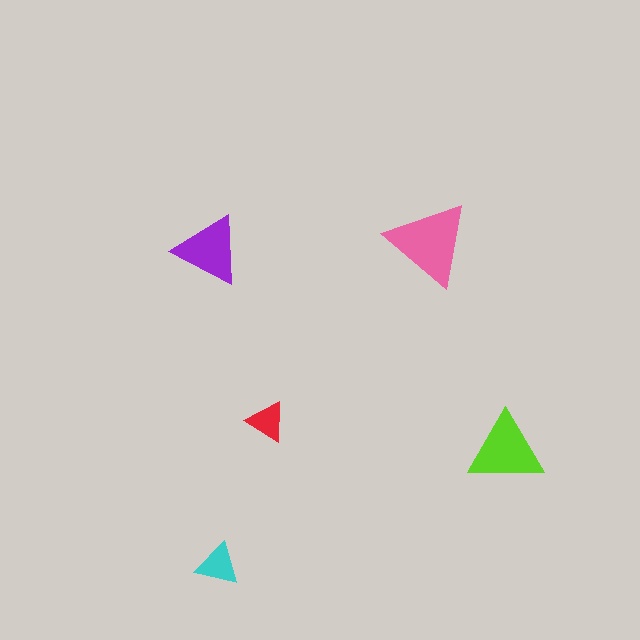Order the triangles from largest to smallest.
the pink one, the lime one, the purple one, the cyan one, the red one.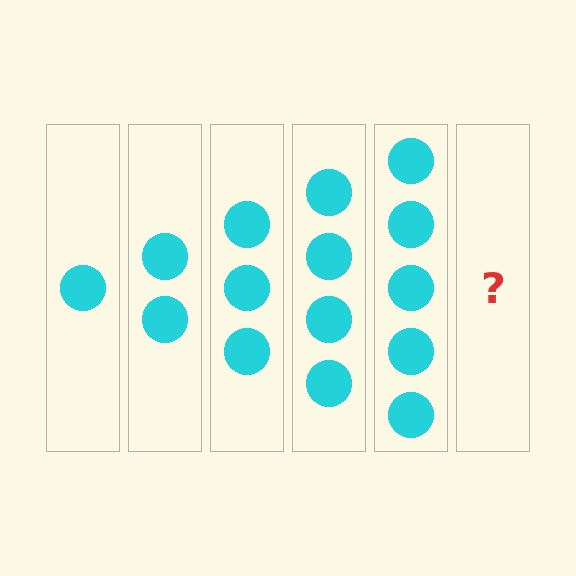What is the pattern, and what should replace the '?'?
The pattern is that each step adds one more circle. The '?' should be 6 circles.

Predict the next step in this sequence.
The next step is 6 circles.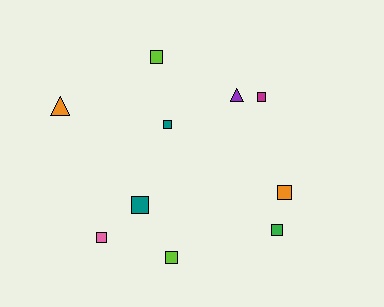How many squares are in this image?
There are 8 squares.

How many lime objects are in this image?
There are 2 lime objects.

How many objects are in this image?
There are 10 objects.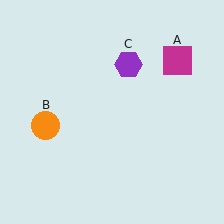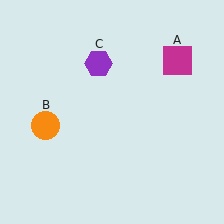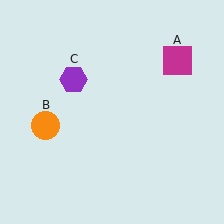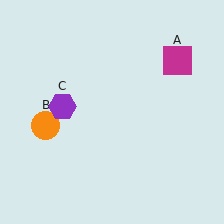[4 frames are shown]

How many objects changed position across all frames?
1 object changed position: purple hexagon (object C).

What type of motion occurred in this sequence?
The purple hexagon (object C) rotated counterclockwise around the center of the scene.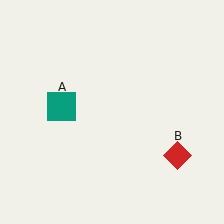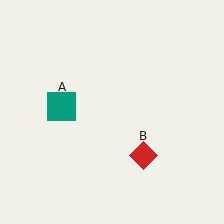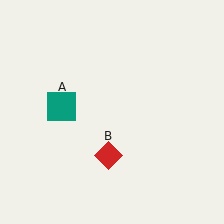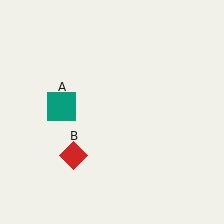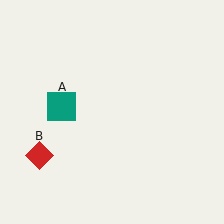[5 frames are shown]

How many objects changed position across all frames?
1 object changed position: red diamond (object B).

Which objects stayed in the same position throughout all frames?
Teal square (object A) remained stationary.